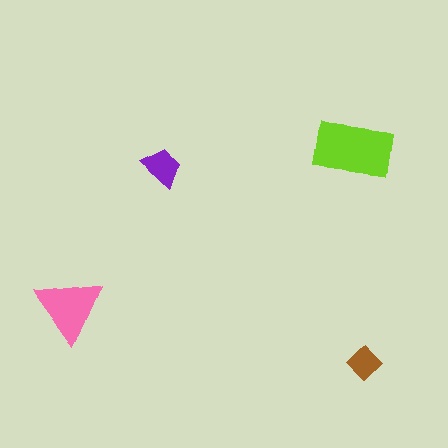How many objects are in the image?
There are 4 objects in the image.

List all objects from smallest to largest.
The brown diamond, the purple trapezoid, the pink triangle, the lime rectangle.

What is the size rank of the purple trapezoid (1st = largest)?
3rd.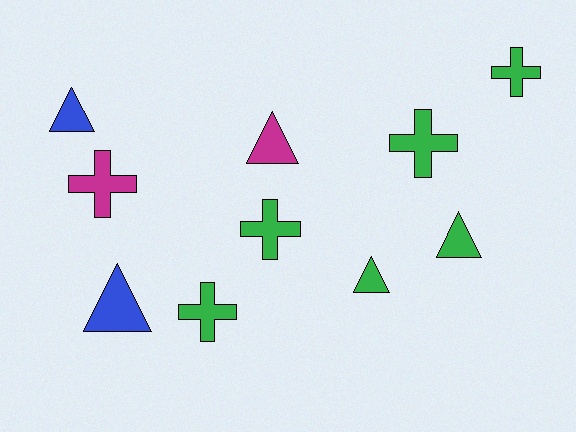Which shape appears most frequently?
Triangle, with 5 objects.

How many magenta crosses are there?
There is 1 magenta cross.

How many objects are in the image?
There are 10 objects.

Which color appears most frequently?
Green, with 6 objects.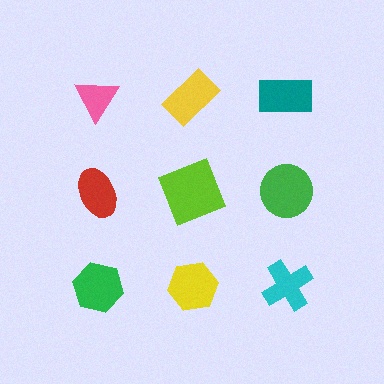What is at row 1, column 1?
A pink triangle.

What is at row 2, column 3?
A green circle.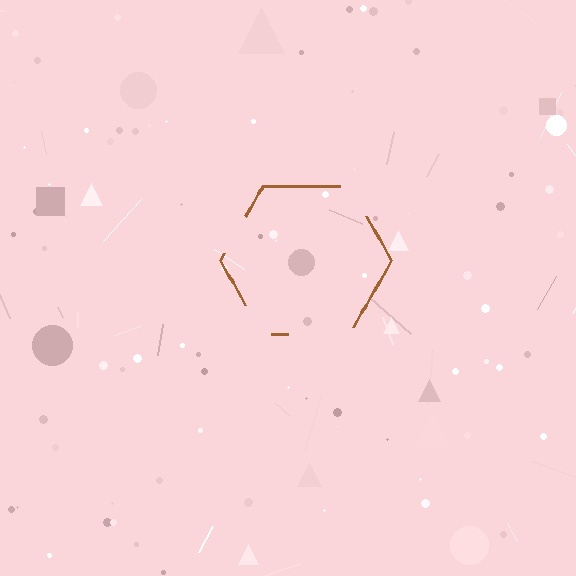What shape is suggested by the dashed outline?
The dashed outline suggests a hexagon.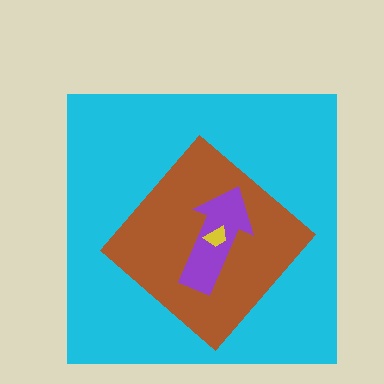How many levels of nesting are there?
4.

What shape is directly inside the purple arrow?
The yellow trapezoid.